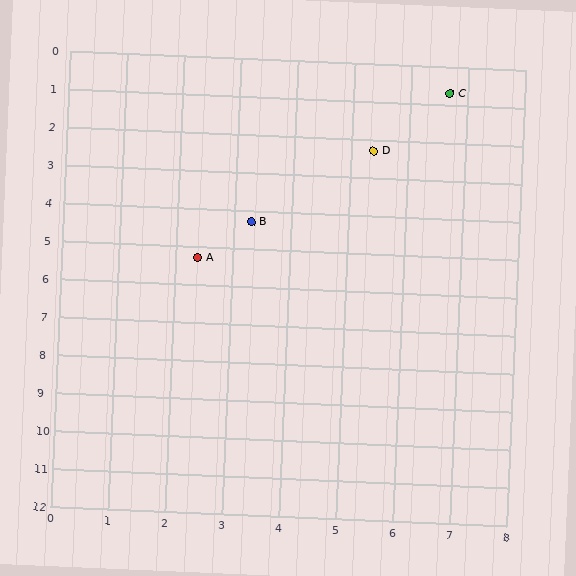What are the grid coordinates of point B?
Point B is at approximately (3.3, 4.3).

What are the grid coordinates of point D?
Point D is at approximately (5.4, 2.3).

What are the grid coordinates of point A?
Point A is at approximately (2.4, 5.3).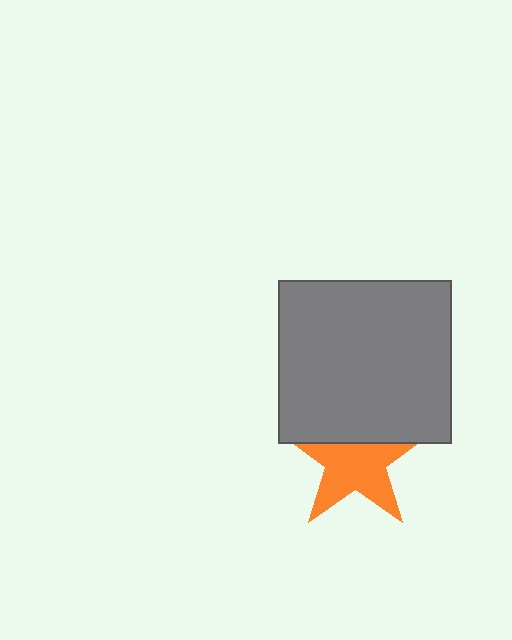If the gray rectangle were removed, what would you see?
You would see the complete orange star.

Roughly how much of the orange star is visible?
Most of it is visible (roughly 65%).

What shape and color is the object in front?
The object in front is a gray rectangle.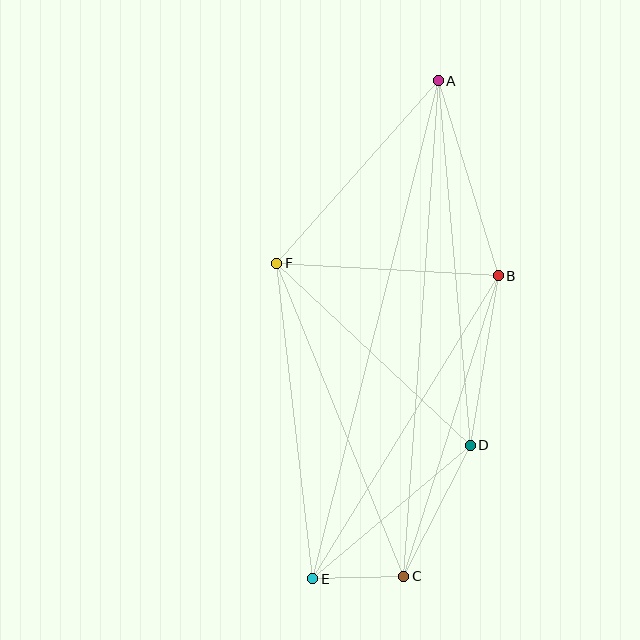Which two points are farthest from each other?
Points A and E are farthest from each other.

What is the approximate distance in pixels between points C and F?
The distance between C and F is approximately 338 pixels.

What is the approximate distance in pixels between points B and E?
The distance between B and E is approximately 355 pixels.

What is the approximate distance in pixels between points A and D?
The distance between A and D is approximately 366 pixels.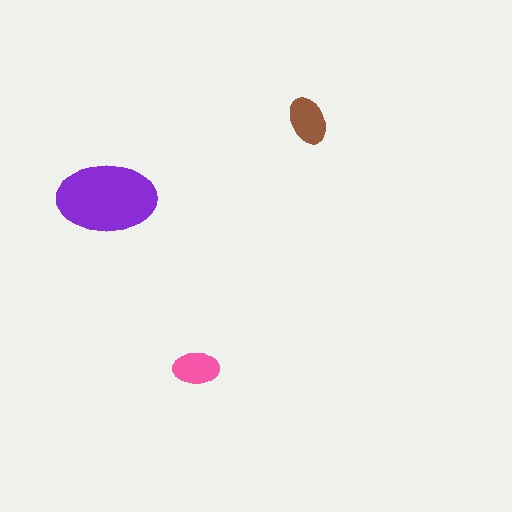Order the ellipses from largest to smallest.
the purple one, the brown one, the pink one.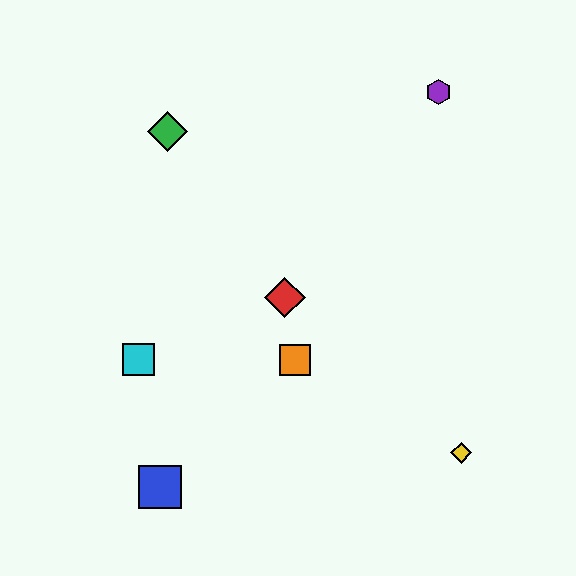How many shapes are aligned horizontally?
2 shapes (the orange square, the cyan square) are aligned horizontally.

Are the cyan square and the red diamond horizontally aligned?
No, the cyan square is at y≈360 and the red diamond is at y≈297.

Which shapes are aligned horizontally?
The orange square, the cyan square are aligned horizontally.